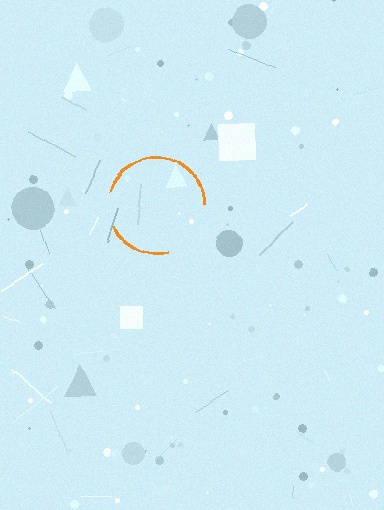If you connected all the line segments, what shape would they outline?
They would outline a circle.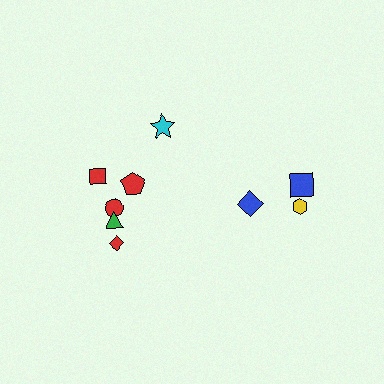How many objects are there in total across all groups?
There are 9 objects.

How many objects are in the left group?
There are 6 objects.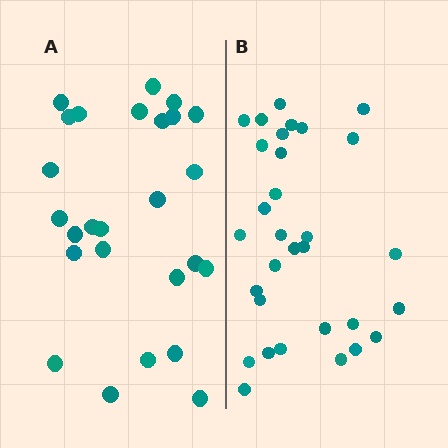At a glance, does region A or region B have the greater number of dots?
Region B (the right region) has more dots.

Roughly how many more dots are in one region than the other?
Region B has about 5 more dots than region A.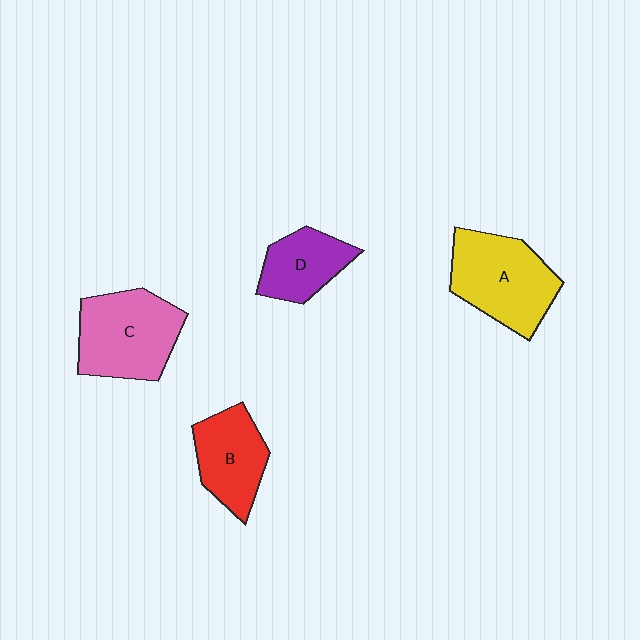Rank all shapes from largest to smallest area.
From largest to smallest: A (yellow), C (pink), B (red), D (purple).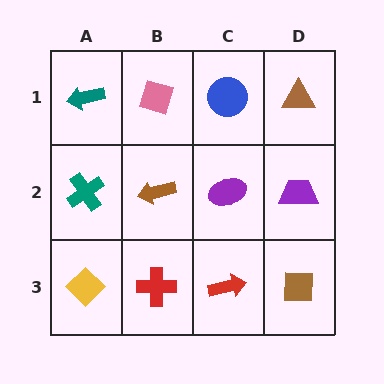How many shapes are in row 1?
4 shapes.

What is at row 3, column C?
A red arrow.